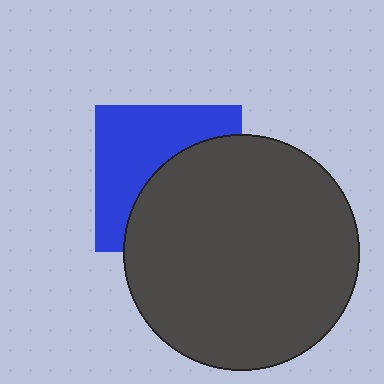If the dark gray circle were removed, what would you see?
You would see the complete blue square.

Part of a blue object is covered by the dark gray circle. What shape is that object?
It is a square.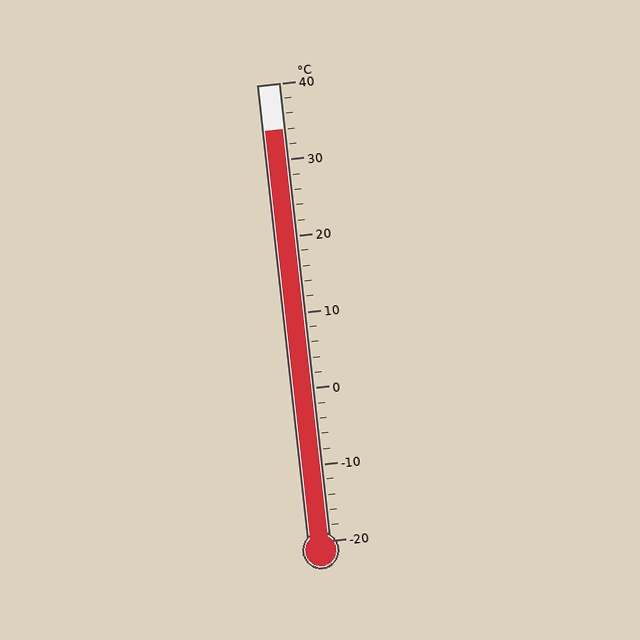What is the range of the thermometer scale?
The thermometer scale ranges from -20°C to 40°C.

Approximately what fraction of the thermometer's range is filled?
The thermometer is filled to approximately 90% of its range.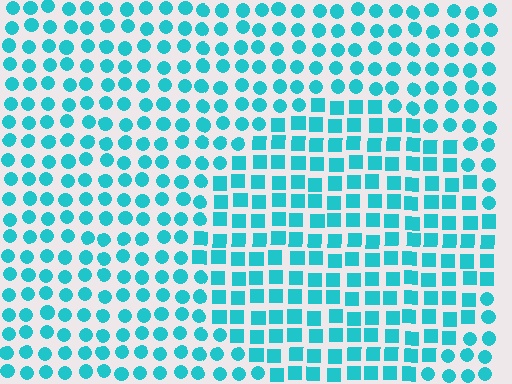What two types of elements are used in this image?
The image uses squares inside the circle region and circles outside it.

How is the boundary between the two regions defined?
The boundary is defined by a change in element shape: squares inside vs. circles outside. All elements share the same color and spacing.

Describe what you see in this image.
The image is filled with small cyan elements arranged in a uniform grid. A circle-shaped region contains squares, while the surrounding area contains circles. The boundary is defined purely by the change in element shape.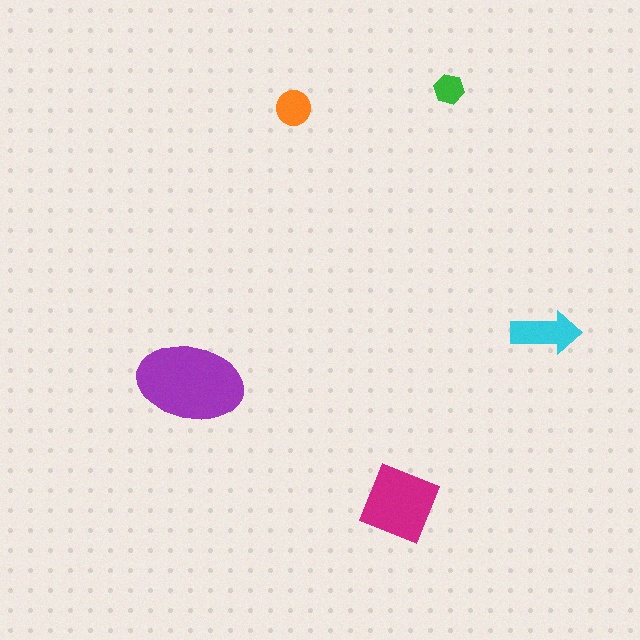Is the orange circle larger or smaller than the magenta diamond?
Smaller.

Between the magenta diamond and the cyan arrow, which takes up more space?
The magenta diamond.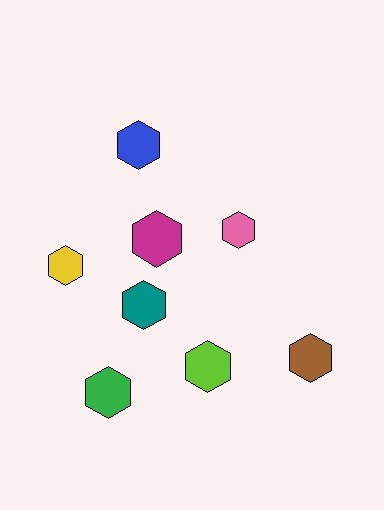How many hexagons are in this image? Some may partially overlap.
There are 8 hexagons.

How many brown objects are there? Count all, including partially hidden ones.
There is 1 brown object.